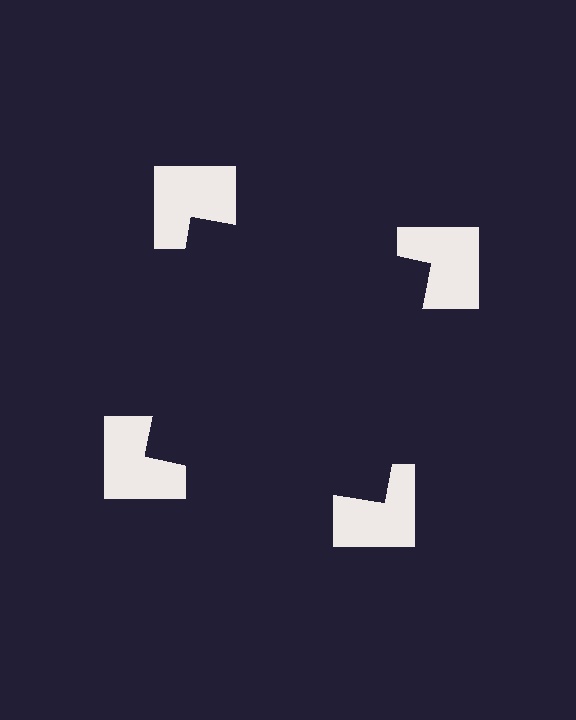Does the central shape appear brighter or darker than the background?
It typically appears slightly darker than the background, even though no actual brightness change is drawn.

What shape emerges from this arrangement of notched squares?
An illusory square — its edges are inferred from the aligned wedge cuts in the notched squares, not physically drawn.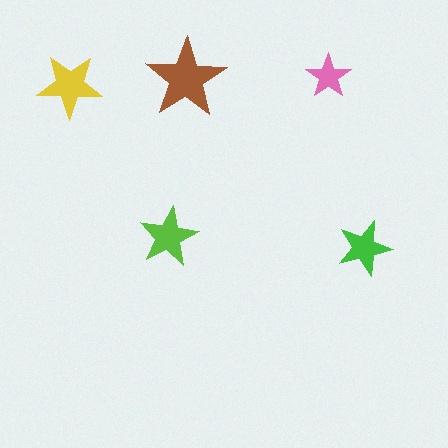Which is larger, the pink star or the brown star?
The brown one.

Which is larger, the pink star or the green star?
The green one.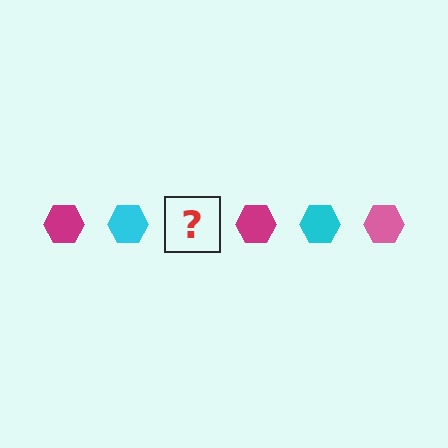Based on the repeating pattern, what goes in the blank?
The blank should be a pink hexagon.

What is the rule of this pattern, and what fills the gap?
The rule is that the pattern cycles through magenta, cyan, pink hexagons. The gap should be filled with a pink hexagon.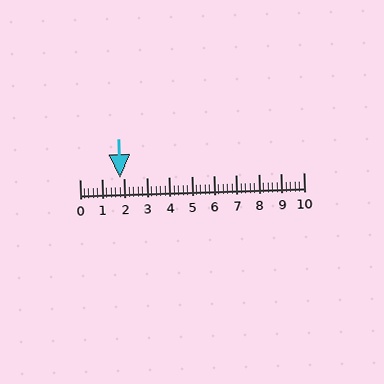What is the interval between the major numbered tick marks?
The major tick marks are spaced 1 units apart.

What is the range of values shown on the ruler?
The ruler shows values from 0 to 10.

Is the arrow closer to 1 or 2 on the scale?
The arrow is closer to 2.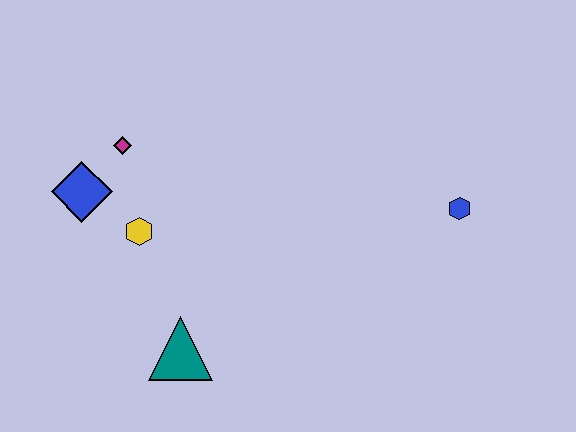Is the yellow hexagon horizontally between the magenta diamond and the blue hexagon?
Yes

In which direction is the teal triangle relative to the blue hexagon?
The teal triangle is to the left of the blue hexagon.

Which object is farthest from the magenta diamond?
The blue hexagon is farthest from the magenta diamond.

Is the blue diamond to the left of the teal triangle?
Yes